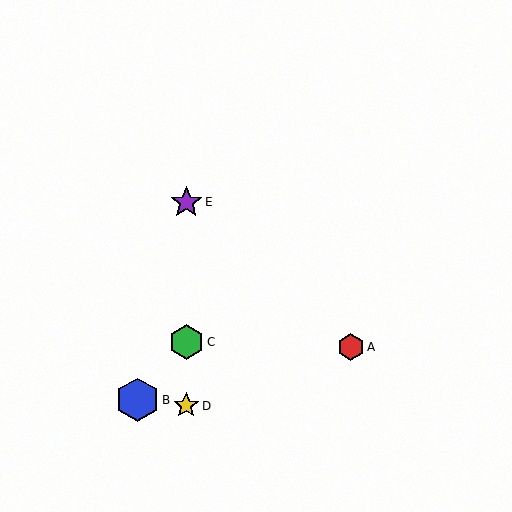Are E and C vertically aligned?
Yes, both are at x≈186.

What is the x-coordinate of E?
Object E is at x≈186.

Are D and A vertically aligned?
No, D is at x≈186 and A is at x≈351.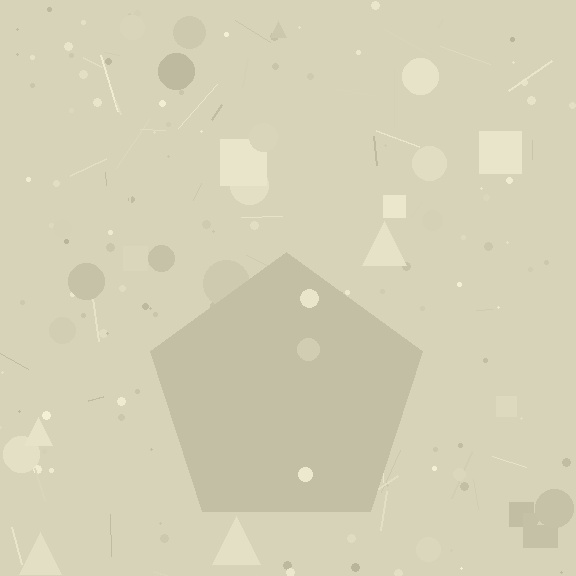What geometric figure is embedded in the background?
A pentagon is embedded in the background.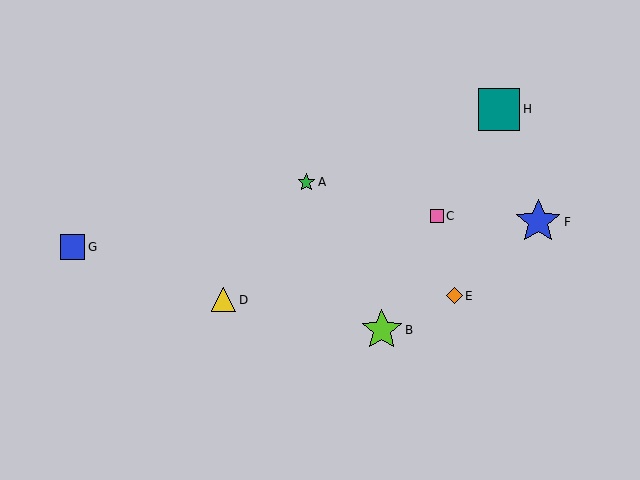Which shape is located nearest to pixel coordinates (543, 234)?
The blue star (labeled F) at (538, 222) is nearest to that location.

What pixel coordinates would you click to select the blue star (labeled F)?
Click at (538, 222) to select the blue star F.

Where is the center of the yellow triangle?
The center of the yellow triangle is at (224, 300).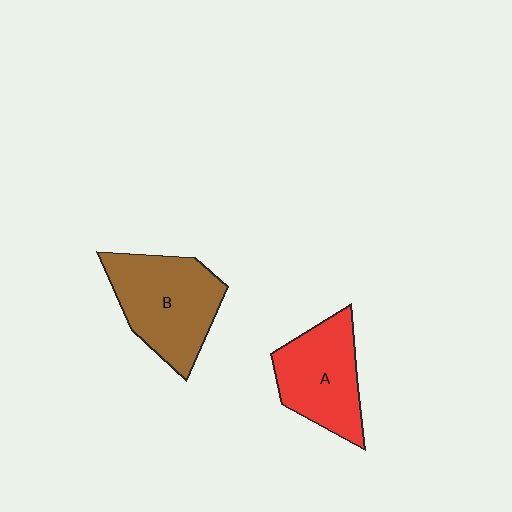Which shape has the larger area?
Shape B (brown).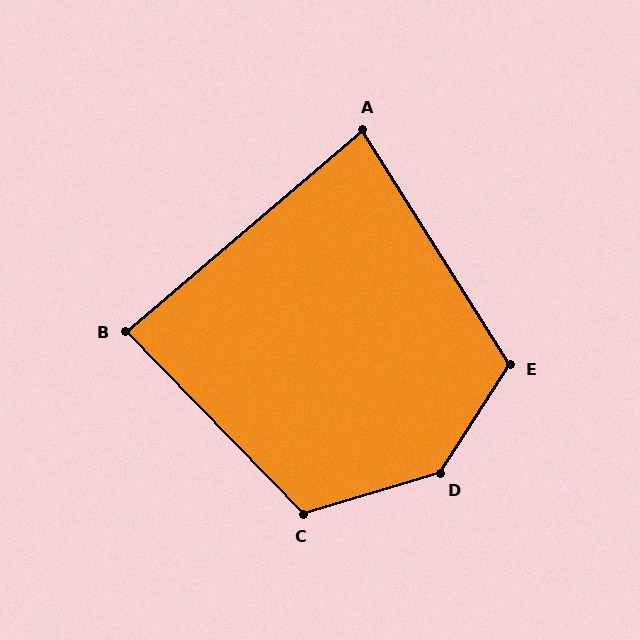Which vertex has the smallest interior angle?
A, at approximately 82 degrees.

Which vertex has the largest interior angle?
D, at approximately 139 degrees.